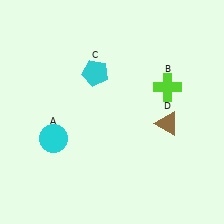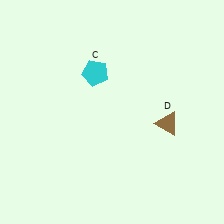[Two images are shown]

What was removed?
The lime cross (B), the cyan circle (A) were removed in Image 2.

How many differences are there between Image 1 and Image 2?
There are 2 differences between the two images.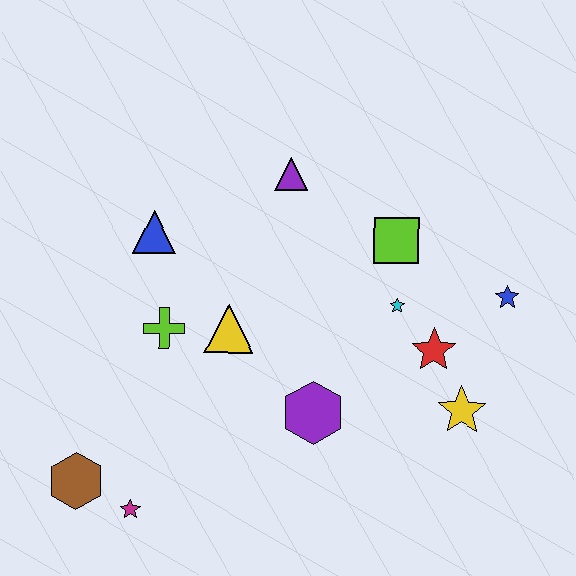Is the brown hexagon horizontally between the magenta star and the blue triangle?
No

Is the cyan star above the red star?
Yes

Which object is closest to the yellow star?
The red star is closest to the yellow star.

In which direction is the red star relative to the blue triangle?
The red star is to the right of the blue triangle.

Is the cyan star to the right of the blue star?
No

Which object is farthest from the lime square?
The brown hexagon is farthest from the lime square.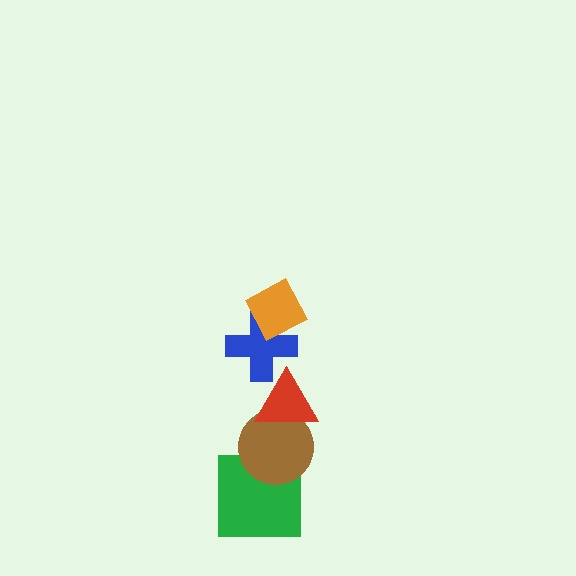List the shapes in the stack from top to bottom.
From top to bottom: the orange diamond, the blue cross, the red triangle, the brown circle, the green square.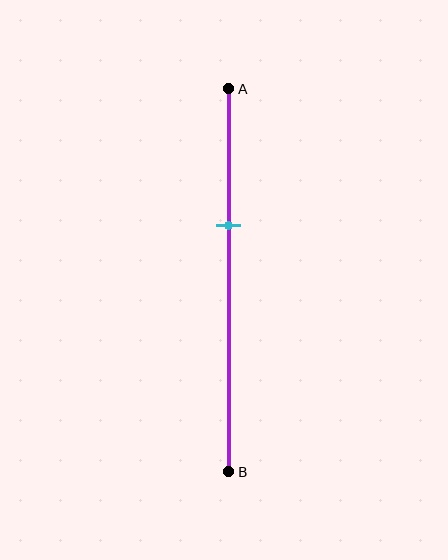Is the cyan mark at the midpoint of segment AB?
No, the mark is at about 35% from A, not at the 50% midpoint.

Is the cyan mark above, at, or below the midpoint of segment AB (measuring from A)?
The cyan mark is above the midpoint of segment AB.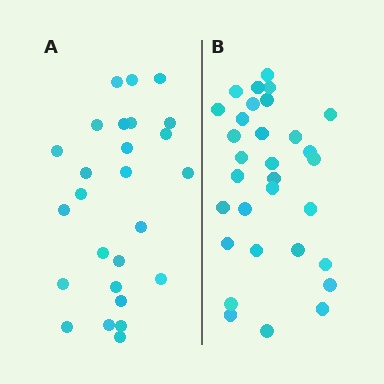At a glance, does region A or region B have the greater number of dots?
Region B (the right region) has more dots.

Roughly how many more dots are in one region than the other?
Region B has about 5 more dots than region A.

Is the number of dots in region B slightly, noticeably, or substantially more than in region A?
Region B has only slightly more — the two regions are fairly close. The ratio is roughly 1.2 to 1.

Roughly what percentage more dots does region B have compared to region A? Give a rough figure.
About 20% more.